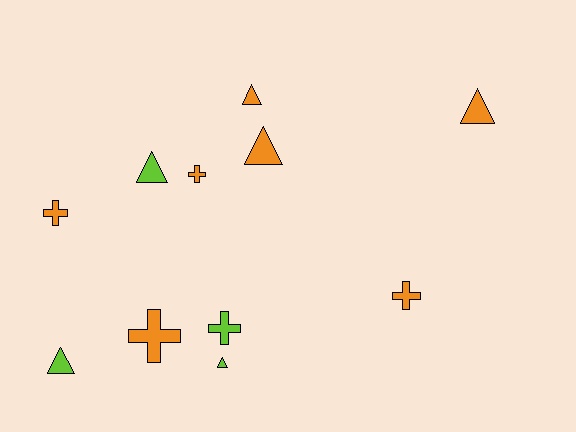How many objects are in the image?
There are 11 objects.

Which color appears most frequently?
Orange, with 7 objects.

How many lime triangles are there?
There are 3 lime triangles.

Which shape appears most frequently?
Triangle, with 6 objects.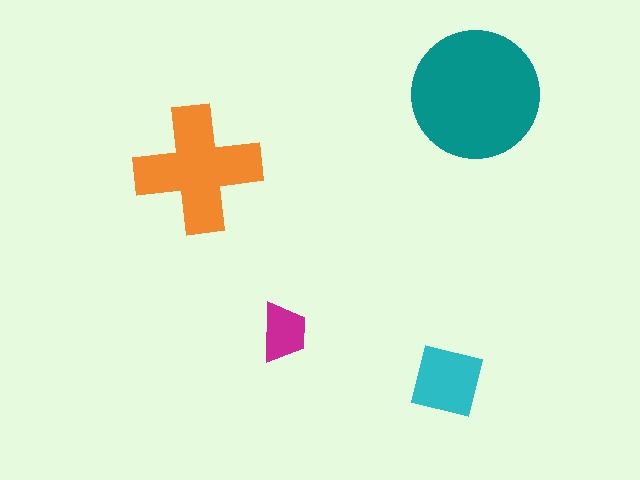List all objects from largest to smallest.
The teal circle, the orange cross, the cyan square, the magenta trapezoid.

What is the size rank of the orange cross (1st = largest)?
2nd.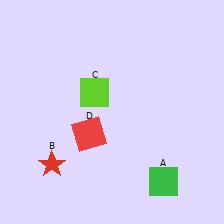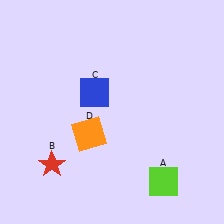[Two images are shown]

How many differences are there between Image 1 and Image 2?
There are 3 differences between the two images.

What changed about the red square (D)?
In Image 1, D is red. In Image 2, it changed to orange.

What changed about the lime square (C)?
In Image 1, C is lime. In Image 2, it changed to blue.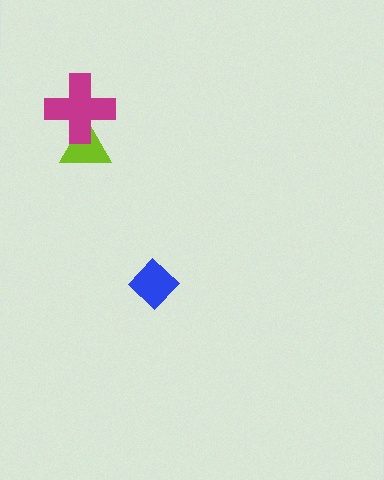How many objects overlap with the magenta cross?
1 object overlaps with the magenta cross.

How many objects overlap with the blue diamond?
0 objects overlap with the blue diamond.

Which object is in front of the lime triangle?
The magenta cross is in front of the lime triangle.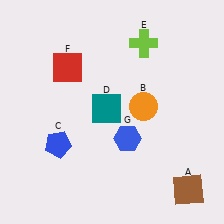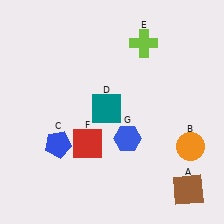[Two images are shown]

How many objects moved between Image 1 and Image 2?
2 objects moved between the two images.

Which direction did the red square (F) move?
The red square (F) moved down.